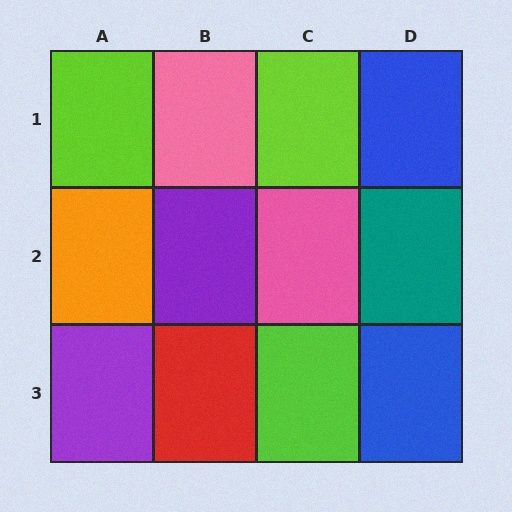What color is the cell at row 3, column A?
Purple.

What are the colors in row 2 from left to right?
Orange, purple, pink, teal.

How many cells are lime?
3 cells are lime.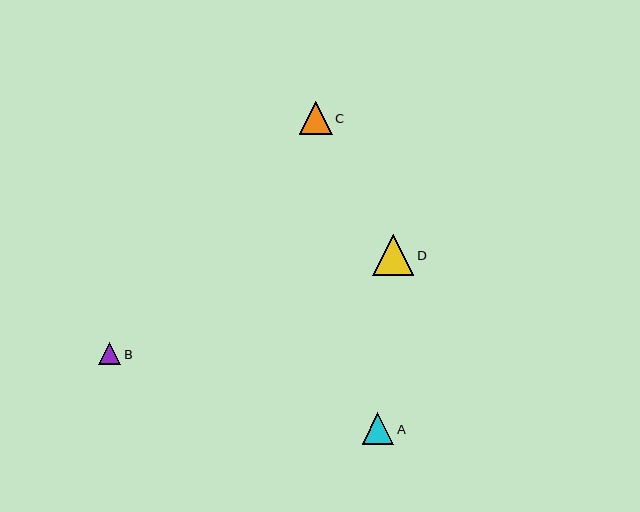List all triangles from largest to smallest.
From largest to smallest: D, C, A, B.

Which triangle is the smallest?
Triangle B is the smallest with a size of approximately 23 pixels.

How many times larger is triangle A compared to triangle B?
Triangle A is approximately 1.4 times the size of triangle B.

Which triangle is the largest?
Triangle D is the largest with a size of approximately 41 pixels.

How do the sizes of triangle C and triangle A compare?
Triangle C and triangle A are approximately the same size.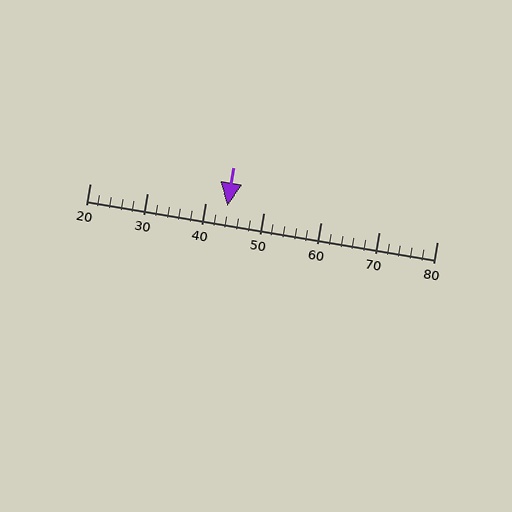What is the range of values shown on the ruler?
The ruler shows values from 20 to 80.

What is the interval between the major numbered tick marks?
The major tick marks are spaced 10 units apart.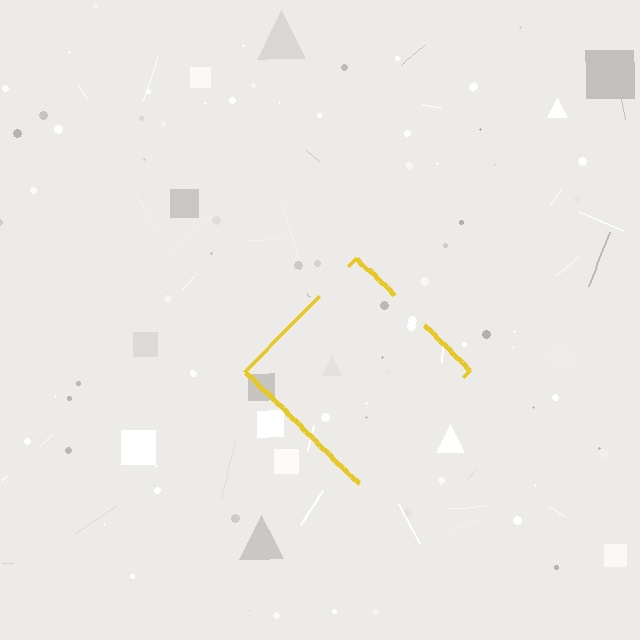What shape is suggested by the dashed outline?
The dashed outline suggests a diamond.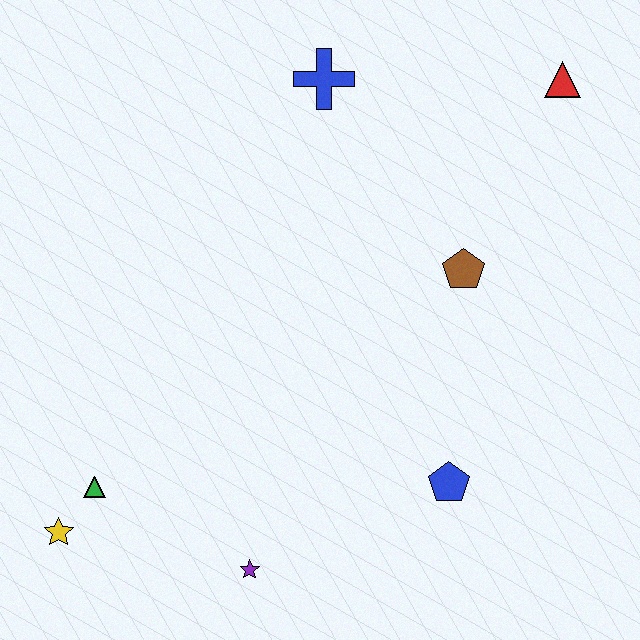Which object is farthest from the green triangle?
The red triangle is farthest from the green triangle.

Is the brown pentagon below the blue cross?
Yes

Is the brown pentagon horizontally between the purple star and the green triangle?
No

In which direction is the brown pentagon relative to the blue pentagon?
The brown pentagon is above the blue pentagon.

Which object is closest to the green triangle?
The yellow star is closest to the green triangle.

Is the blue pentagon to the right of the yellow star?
Yes